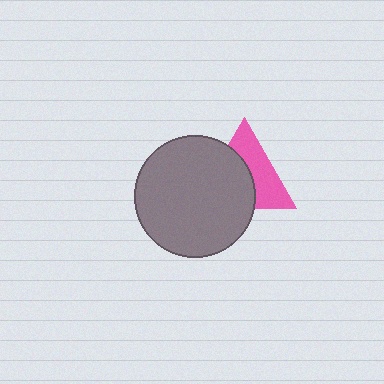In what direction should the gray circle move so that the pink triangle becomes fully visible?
The gray circle should move toward the lower-left. That is the shortest direction to clear the overlap and leave the pink triangle fully visible.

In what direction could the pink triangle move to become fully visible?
The pink triangle could move toward the upper-right. That would shift it out from behind the gray circle entirely.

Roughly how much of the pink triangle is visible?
About half of it is visible (roughly 48%).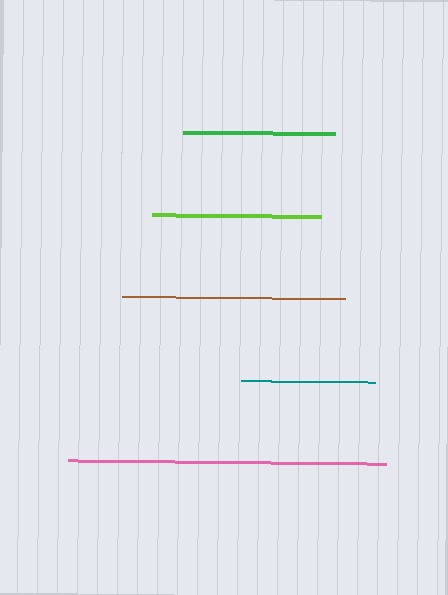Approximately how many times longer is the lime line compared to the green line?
The lime line is approximately 1.1 times the length of the green line.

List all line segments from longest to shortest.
From longest to shortest: pink, brown, lime, green, teal.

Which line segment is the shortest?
The teal line is the shortest at approximately 134 pixels.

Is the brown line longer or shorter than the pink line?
The pink line is longer than the brown line.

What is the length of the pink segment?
The pink segment is approximately 318 pixels long.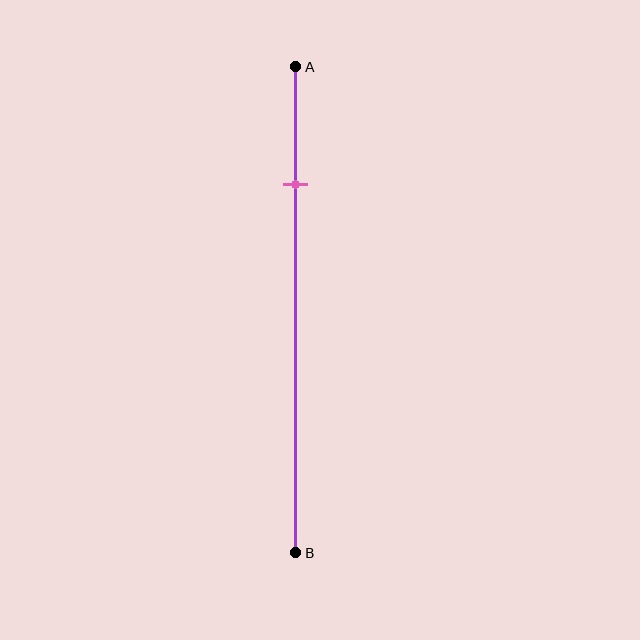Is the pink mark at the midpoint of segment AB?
No, the mark is at about 25% from A, not at the 50% midpoint.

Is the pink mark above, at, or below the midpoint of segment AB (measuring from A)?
The pink mark is above the midpoint of segment AB.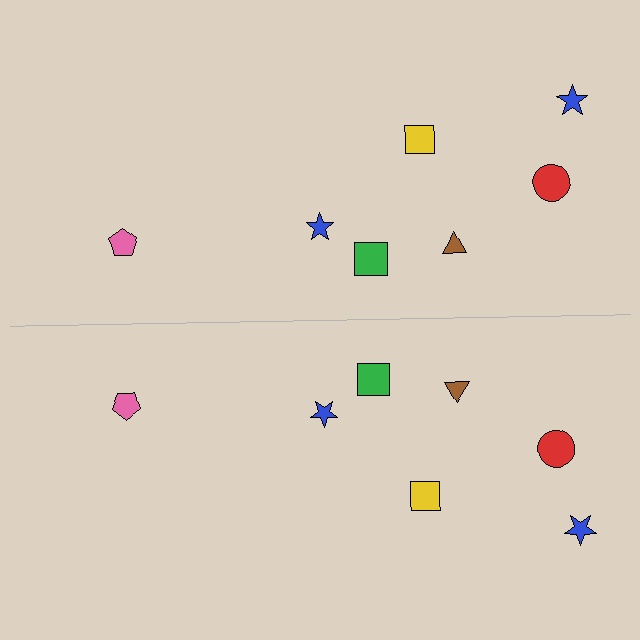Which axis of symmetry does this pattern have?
The pattern has a horizontal axis of symmetry running through the center of the image.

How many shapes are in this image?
There are 14 shapes in this image.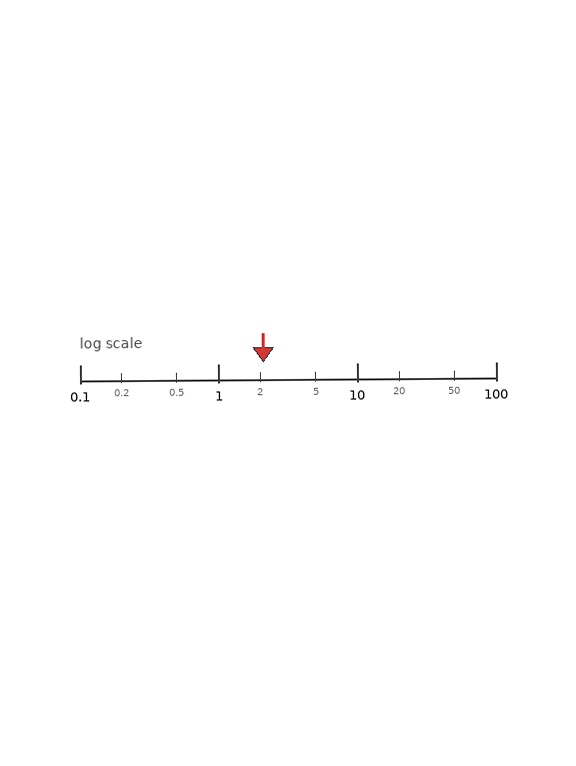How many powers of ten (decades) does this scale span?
The scale spans 3 decades, from 0.1 to 100.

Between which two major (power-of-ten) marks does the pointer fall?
The pointer is between 1 and 10.